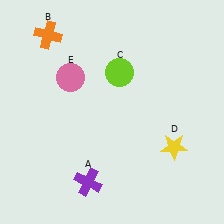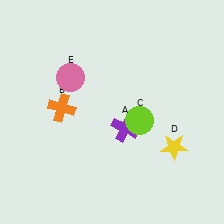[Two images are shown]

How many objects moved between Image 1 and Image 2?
3 objects moved between the two images.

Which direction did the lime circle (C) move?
The lime circle (C) moved down.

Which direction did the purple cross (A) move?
The purple cross (A) moved up.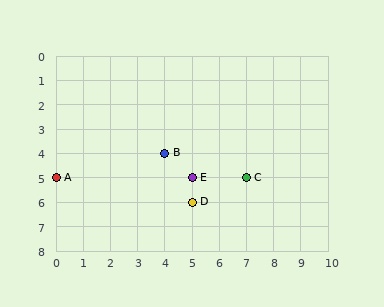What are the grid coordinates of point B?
Point B is at grid coordinates (4, 4).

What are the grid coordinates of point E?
Point E is at grid coordinates (5, 5).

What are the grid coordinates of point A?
Point A is at grid coordinates (0, 5).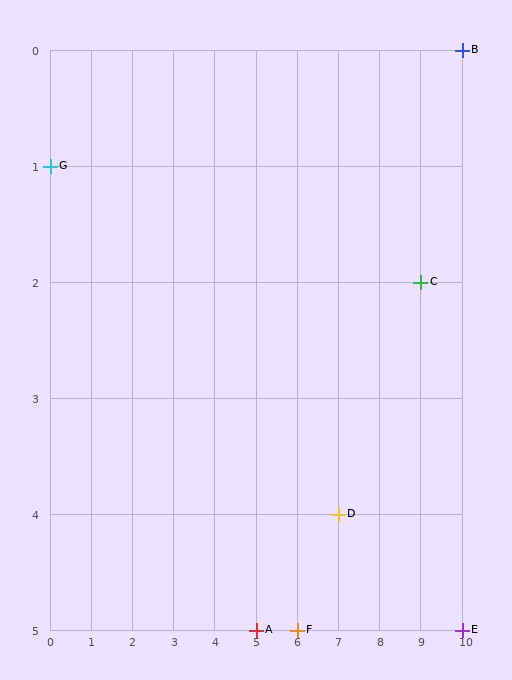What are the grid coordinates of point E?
Point E is at grid coordinates (10, 5).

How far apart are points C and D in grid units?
Points C and D are 2 columns and 2 rows apart (about 2.8 grid units diagonally).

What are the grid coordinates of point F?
Point F is at grid coordinates (6, 5).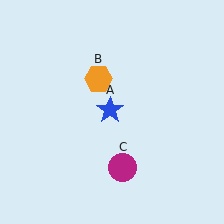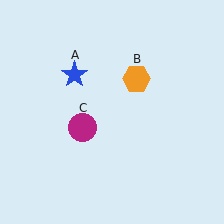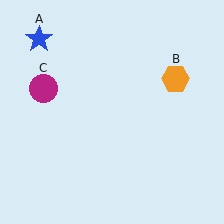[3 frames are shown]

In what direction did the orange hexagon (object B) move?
The orange hexagon (object B) moved right.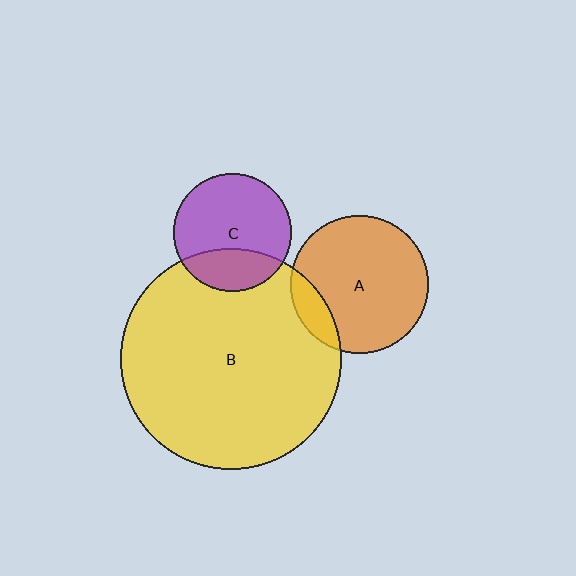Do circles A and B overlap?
Yes.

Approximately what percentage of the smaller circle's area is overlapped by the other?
Approximately 15%.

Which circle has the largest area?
Circle B (yellow).